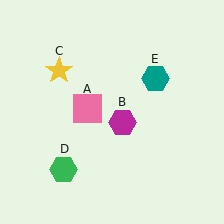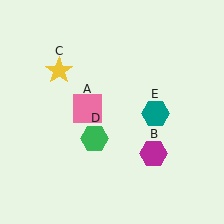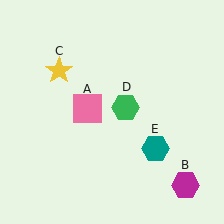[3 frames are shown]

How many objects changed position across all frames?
3 objects changed position: magenta hexagon (object B), green hexagon (object D), teal hexagon (object E).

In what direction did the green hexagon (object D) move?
The green hexagon (object D) moved up and to the right.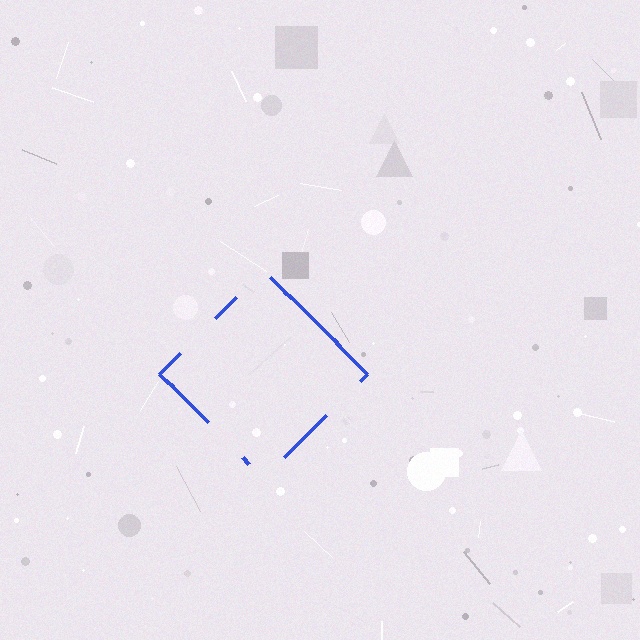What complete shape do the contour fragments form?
The contour fragments form a diamond.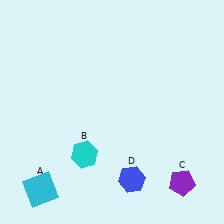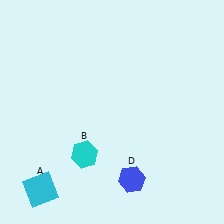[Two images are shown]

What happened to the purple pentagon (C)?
The purple pentagon (C) was removed in Image 2. It was in the bottom-right area of Image 1.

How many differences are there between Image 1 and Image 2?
There is 1 difference between the two images.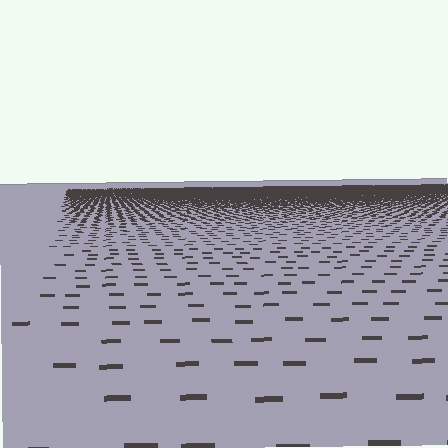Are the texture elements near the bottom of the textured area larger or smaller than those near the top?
Larger. Near the bottom, elements are closer to the viewer and appear at a bigger on-screen size.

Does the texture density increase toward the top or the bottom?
Density increases toward the top.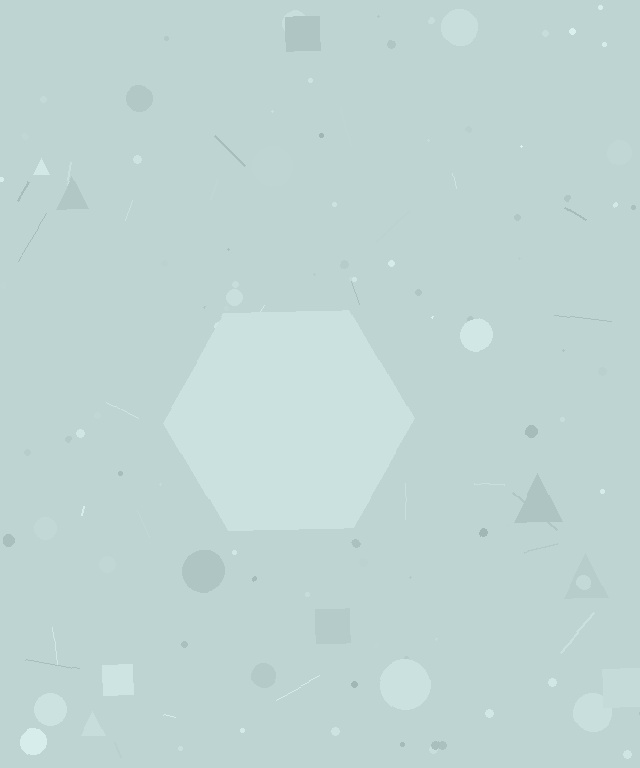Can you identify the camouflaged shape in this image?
The camouflaged shape is a hexagon.